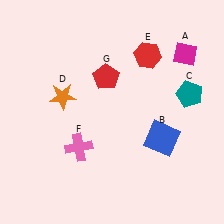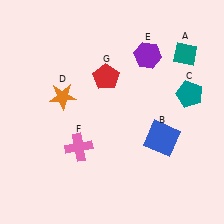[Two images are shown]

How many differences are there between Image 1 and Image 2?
There are 2 differences between the two images.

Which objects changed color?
A changed from magenta to teal. E changed from red to purple.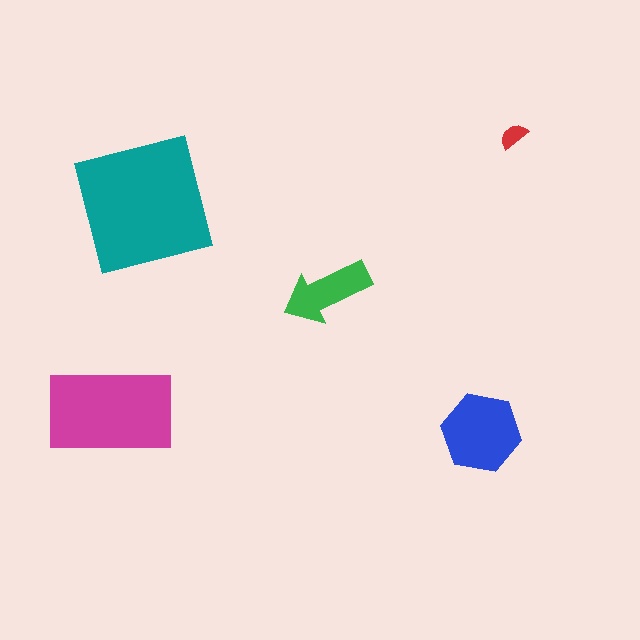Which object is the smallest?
The red semicircle.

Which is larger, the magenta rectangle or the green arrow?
The magenta rectangle.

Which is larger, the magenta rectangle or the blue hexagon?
The magenta rectangle.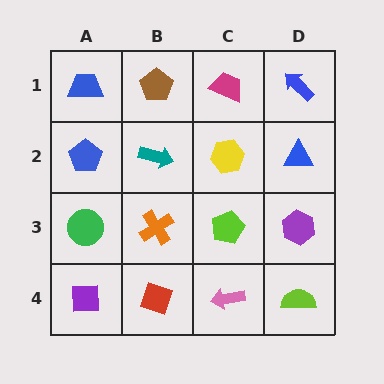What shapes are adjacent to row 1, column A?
A blue pentagon (row 2, column A), a brown pentagon (row 1, column B).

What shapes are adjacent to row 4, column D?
A purple hexagon (row 3, column D), a pink arrow (row 4, column C).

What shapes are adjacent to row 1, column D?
A blue triangle (row 2, column D), a magenta trapezoid (row 1, column C).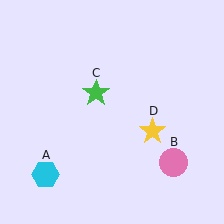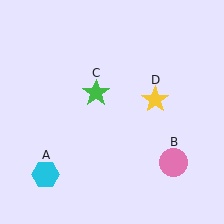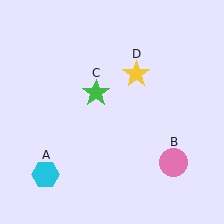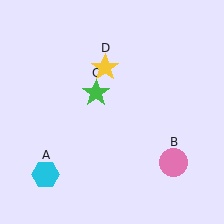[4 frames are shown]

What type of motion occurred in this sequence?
The yellow star (object D) rotated counterclockwise around the center of the scene.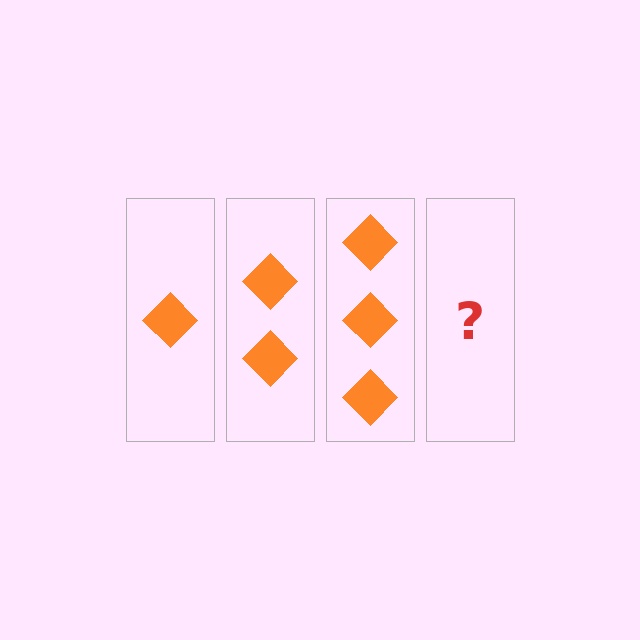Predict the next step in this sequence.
The next step is 4 diamonds.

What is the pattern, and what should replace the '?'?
The pattern is that each step adds one more diamond. The '?' should be 4 diamonds.